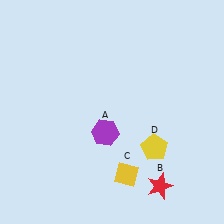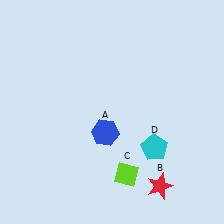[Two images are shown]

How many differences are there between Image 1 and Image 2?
There are 3 differences between the two images.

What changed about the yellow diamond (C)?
In Image 1, C is yellow. In Image 2, it changed to lime.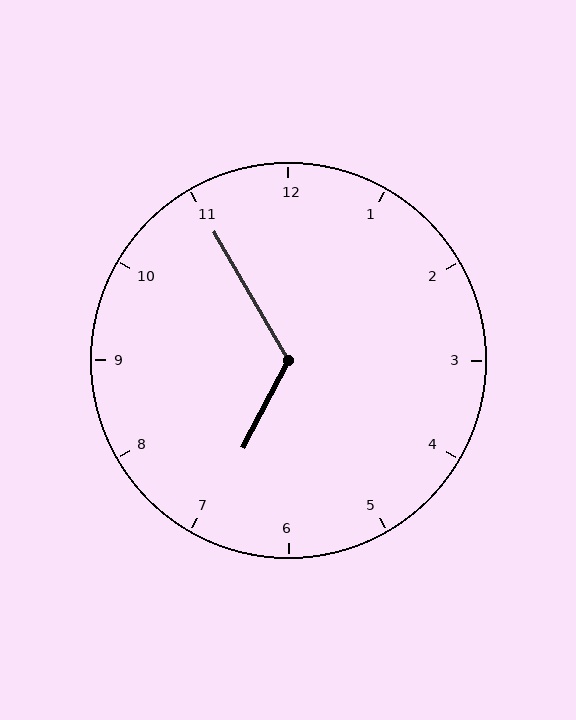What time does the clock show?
6:55.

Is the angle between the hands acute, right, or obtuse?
It is obtuse.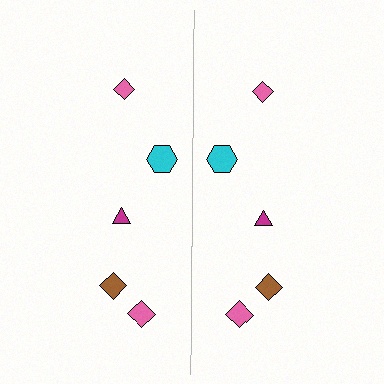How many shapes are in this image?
There are 10 shapes in this image.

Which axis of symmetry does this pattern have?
The pattern has a vertical axis of symmetry running through the center of the image.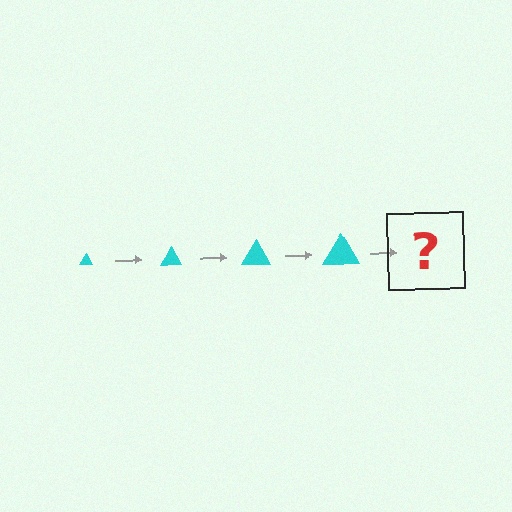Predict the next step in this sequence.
The next step is a cyan triangle, larger than the previous one.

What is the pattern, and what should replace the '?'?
The pattern is that the triangle gets progressively larger each step. The '?' should be a cyan triangle, larger than the previous one.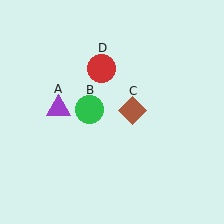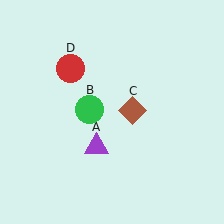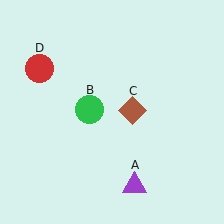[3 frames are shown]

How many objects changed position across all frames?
2 objects changed position: purple triangle (object A), red circle (object D).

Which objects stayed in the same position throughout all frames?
Green circle (object B) and brown diamond (object C) remained stationary.